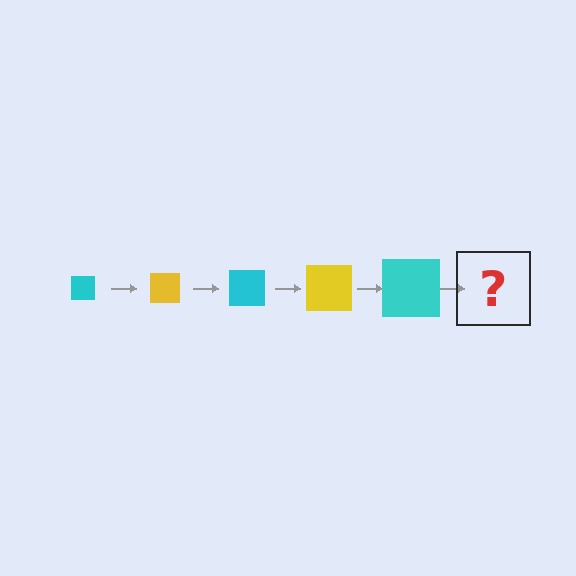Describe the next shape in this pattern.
It should be a yellow square, larger than the previous one.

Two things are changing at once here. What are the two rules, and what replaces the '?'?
The two rules are that the square grows larger each step and the color cycles through cyan and yellow. The '?' should be a yellow square, larger than the previous one.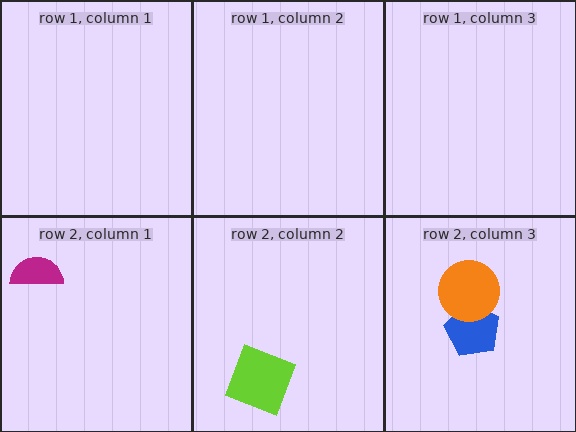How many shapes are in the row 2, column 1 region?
1.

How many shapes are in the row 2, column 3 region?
2.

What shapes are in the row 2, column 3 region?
The blue pentagon, the orange circle.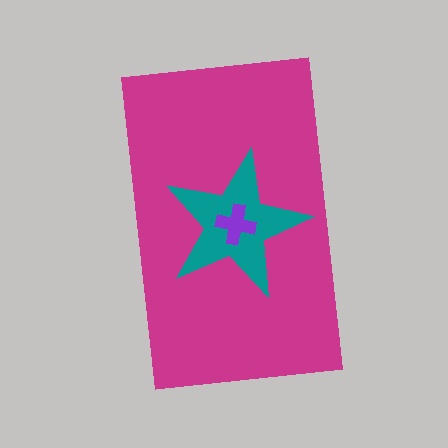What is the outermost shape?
The magenta rectangle.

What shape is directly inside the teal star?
The purple cross.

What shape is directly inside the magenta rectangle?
The teal star.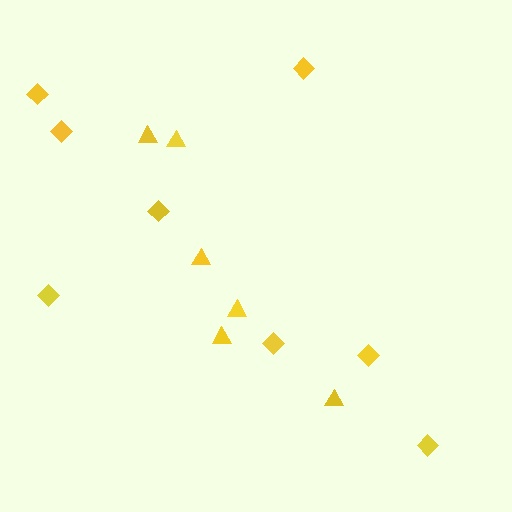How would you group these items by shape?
There are 2 groups: one group of diamonds (8) and one group of triangles (6).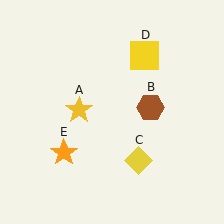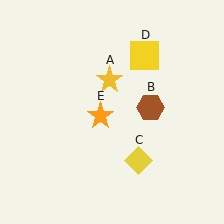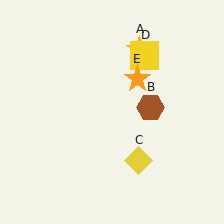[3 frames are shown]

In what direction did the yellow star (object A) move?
The yellow star (object A) moved up and to the right.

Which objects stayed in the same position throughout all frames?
Brown hexagon (object B) and yellow diamond (object C) and yellow square (object D) remained stationary.